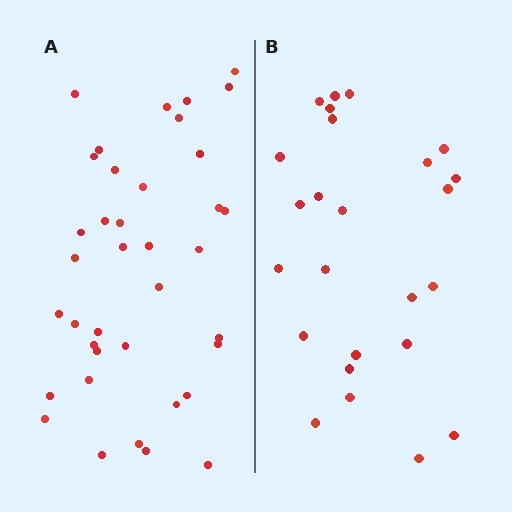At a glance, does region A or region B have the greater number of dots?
Region A (the left region) has more dots.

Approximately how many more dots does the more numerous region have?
Region A has approximately 15 more dots than region B.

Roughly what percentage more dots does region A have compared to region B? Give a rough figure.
About 50% more.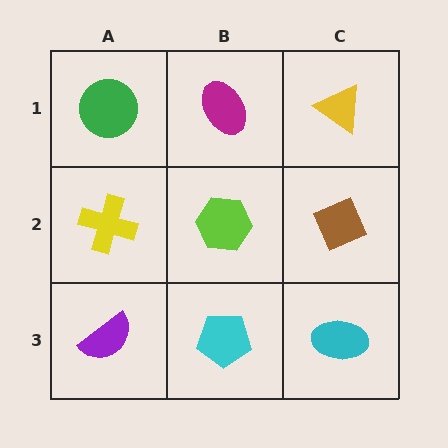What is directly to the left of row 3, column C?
A cyan pentagon.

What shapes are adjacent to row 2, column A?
A green circle (row 1, column A), a purple semicircle (row 3, column A), a lime hexagon (row 2, column B).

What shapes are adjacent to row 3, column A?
A yellow cross (row 2, column A), a cyan pentagon (row 3, column B).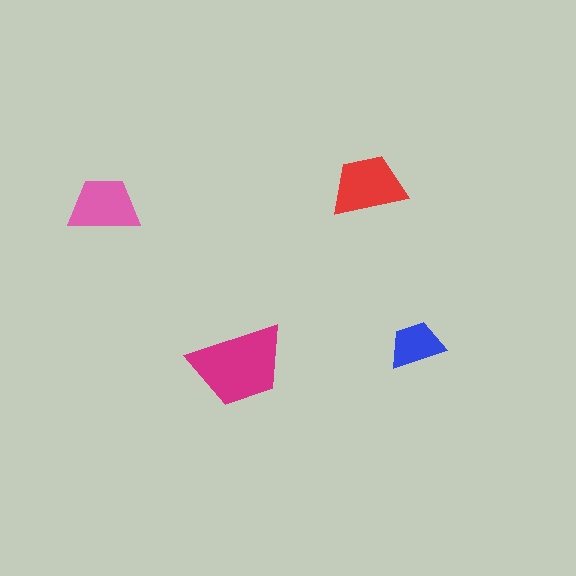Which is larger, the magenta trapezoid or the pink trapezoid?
The magenta one.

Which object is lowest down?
The magenta trapezoid is bottommost.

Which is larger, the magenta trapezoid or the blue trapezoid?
The magenta one.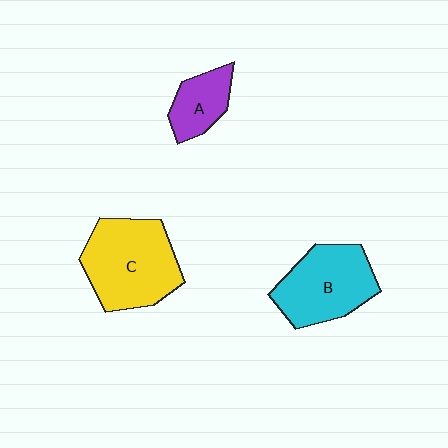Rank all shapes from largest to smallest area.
From largest to smallest: C (yellow), B (cyan), A (purple).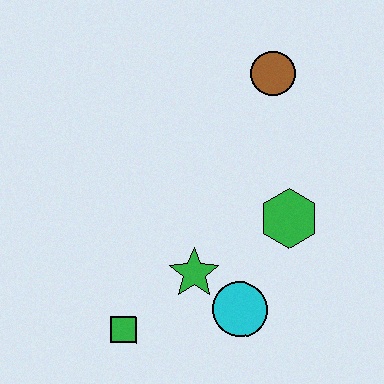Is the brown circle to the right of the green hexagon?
No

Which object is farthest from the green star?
The brown circle is farthest from the green star.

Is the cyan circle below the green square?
No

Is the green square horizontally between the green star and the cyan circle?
No